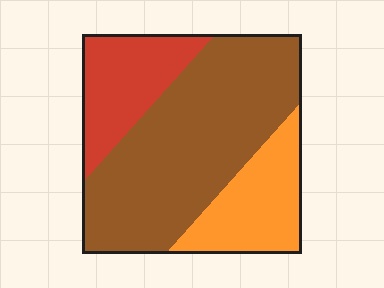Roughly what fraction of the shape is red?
Red covers 21% of the shape.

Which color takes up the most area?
Brown, at roughly 60%.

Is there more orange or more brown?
Brown.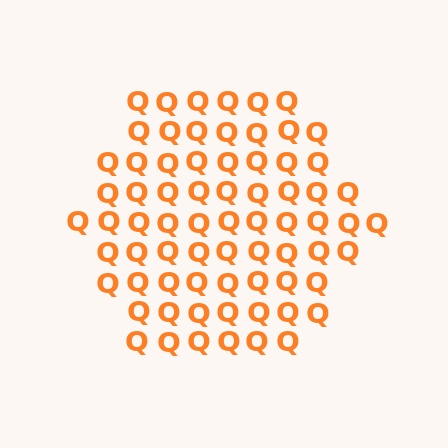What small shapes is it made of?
It is made of small letter Q's.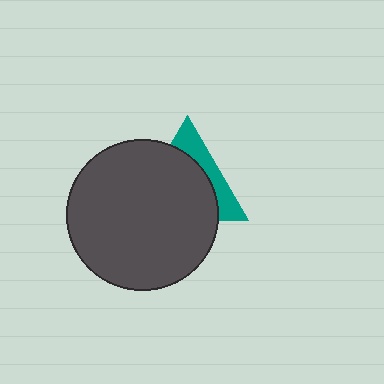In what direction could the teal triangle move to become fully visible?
The teal triangle could move toward the upper-right. That would shift it out from behind the dark gray circle entirely.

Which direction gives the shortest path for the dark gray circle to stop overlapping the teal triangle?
Moving toward the lower-left gives the shortest separation.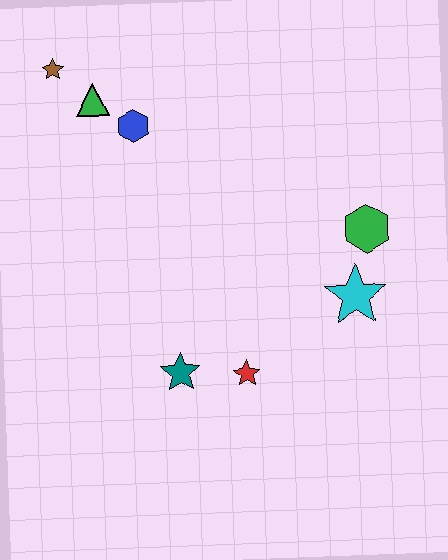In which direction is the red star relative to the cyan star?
The red star is to the left of the cyan star.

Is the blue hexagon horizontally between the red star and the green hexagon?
No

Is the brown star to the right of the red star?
No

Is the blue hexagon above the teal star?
Yes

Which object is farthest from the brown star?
The cyan star is farthest from the brown star.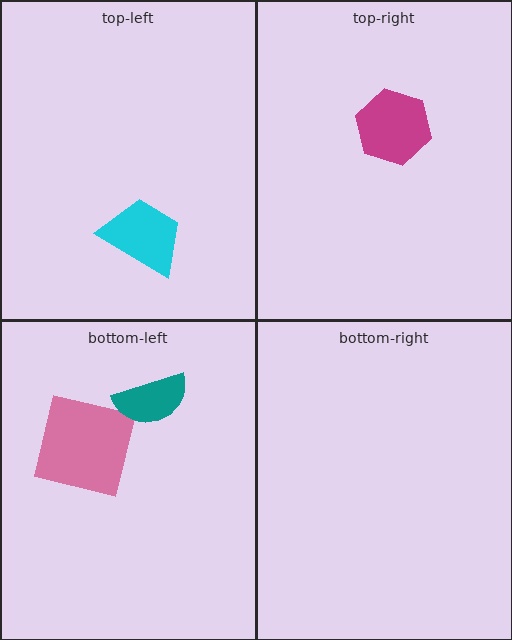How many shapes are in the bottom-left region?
2.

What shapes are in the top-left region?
The cyan trapezoid.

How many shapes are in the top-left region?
1.